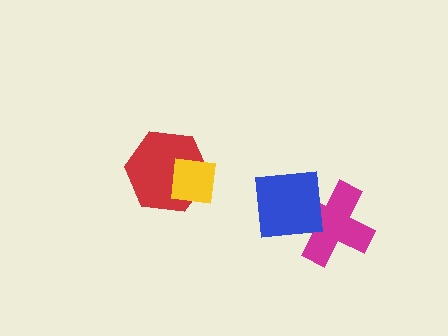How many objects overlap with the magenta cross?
1 object overlaps with the magenta cross.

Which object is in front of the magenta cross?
The blue square is in front of the magenta cross.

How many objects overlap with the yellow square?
1 object overlaps with the yellow square.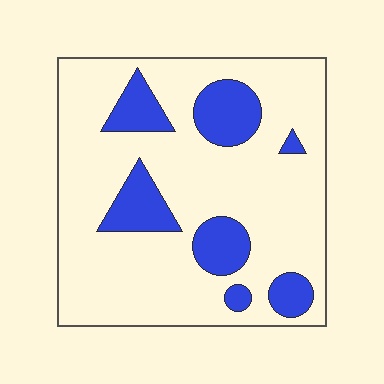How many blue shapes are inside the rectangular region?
7.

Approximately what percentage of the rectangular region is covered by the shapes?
Approximately 20%.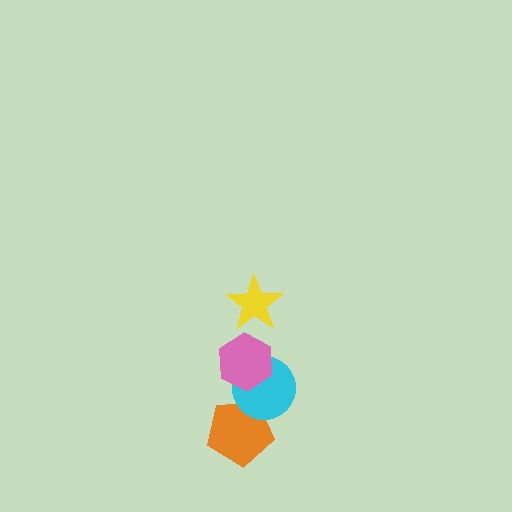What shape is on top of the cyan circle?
The pink hexagon is on top of the cyan circle.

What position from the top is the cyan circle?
The cyan circle is 3rd from the top.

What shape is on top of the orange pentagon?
The cyan circle is on top of the orange pentagon.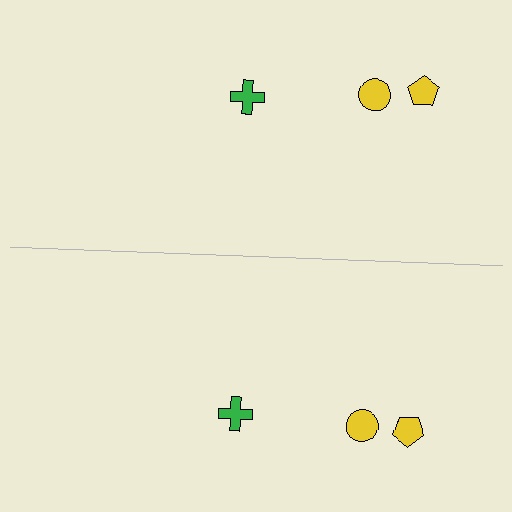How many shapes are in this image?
There are 6 shapes in this image.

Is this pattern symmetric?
Yes, this pattern has bilateral (reflection) symmetry.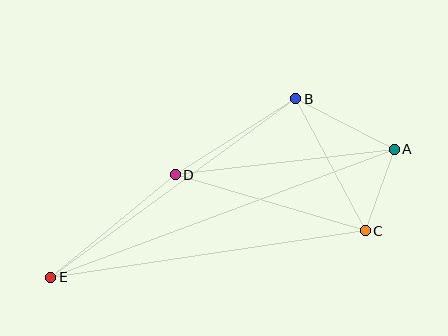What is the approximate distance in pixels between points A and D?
The distance between A and D is approximately 221 pixels.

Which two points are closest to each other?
Points A and C are closest to each other.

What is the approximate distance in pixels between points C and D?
The distance between C and D is approximately 198 pixels.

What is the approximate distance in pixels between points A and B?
The distance between A and B is approximately 111 pixels.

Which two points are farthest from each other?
Points A and E are farthest from each other.